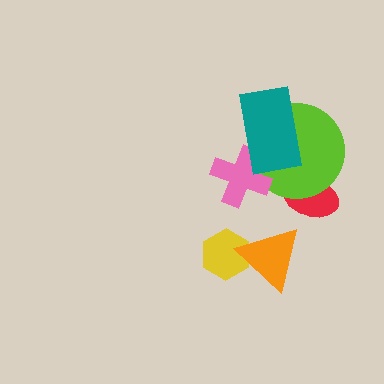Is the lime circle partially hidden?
Yes, it is partially covered by another shape.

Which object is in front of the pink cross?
The teal rectangle is in front of the pink cross.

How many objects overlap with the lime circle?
3 objects overlap with the lime circle.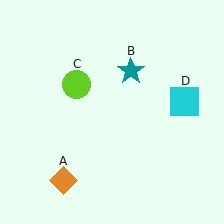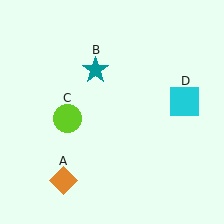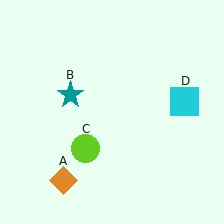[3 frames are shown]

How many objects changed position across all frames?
2 objects changed position: teal star (object B), lime circle (object C).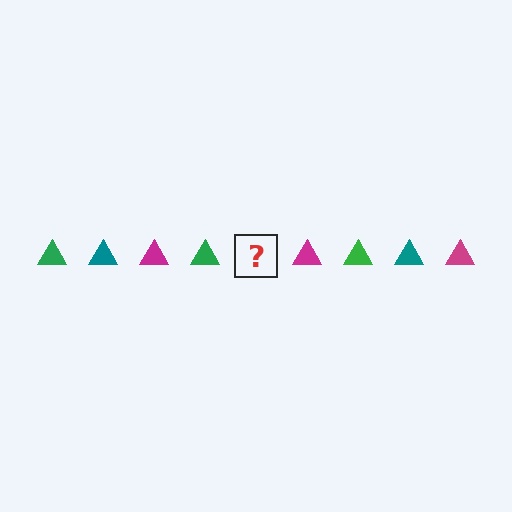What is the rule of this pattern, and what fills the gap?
The rule is that the pattern cycles through green, teal, magenta triangles. The gap should be filled with a teal triangle.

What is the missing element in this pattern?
The missing element is a teal triangle.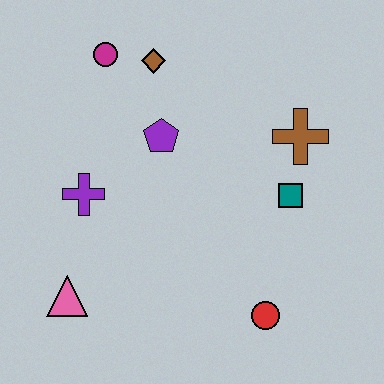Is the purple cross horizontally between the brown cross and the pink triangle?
Yes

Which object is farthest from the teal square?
The pink triangle is farthest from the teal square.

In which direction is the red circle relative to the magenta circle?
The red circle is below the magenta circle.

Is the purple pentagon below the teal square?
No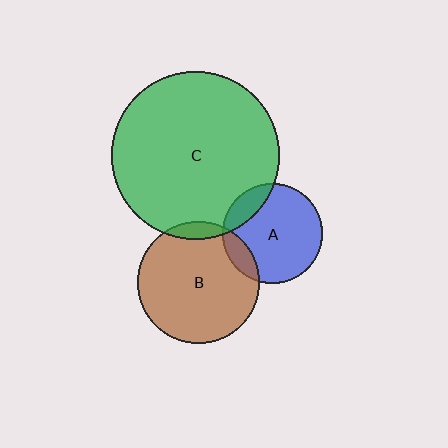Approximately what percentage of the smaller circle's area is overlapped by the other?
Approximately 15%.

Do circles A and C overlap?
Yes.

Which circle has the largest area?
Circle C (green).